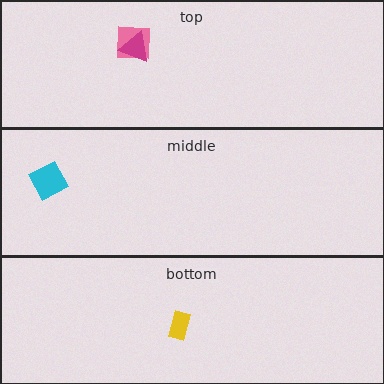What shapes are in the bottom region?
The yellow rectangle.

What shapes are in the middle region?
The cyan square.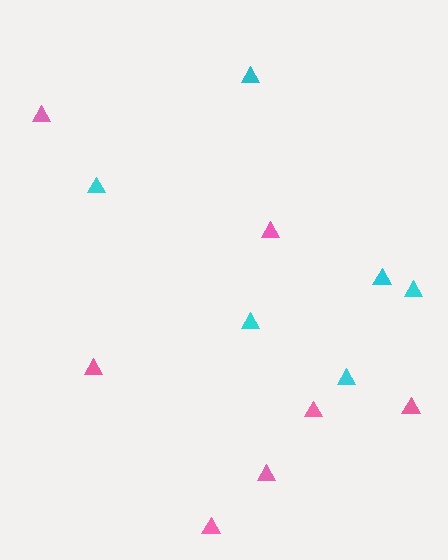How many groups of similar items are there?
There are 2 groups: one group of cyan triangles (6) and one group of pink triangles (7).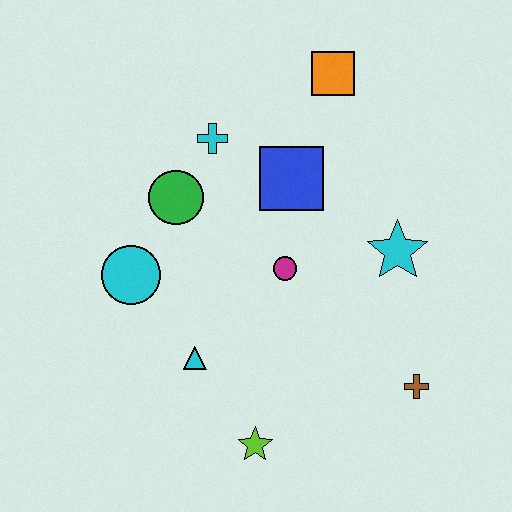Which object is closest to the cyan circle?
The green circle is closest to the cyan circle.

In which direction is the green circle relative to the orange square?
The green circle is to the left of the orange square.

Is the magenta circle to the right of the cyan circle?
Yes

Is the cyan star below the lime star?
No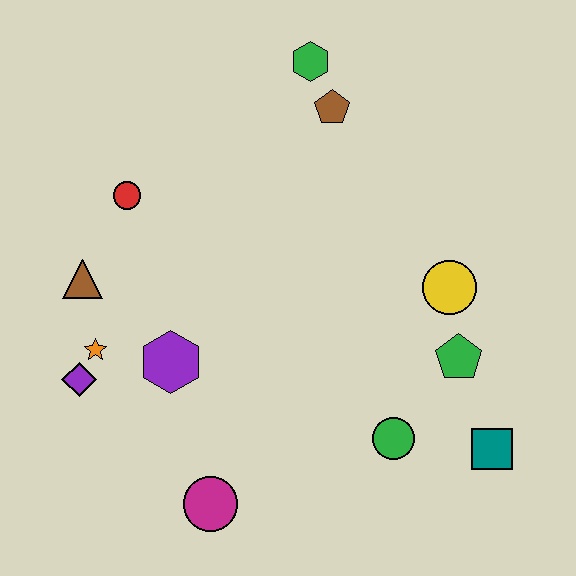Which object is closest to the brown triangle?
The orange star is closest to the brown triangle.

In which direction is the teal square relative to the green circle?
The teal square is to the right of the green circle.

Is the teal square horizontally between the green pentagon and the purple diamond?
No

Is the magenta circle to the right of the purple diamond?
Yes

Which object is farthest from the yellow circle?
The purple diamond is farthest from the yellow circle.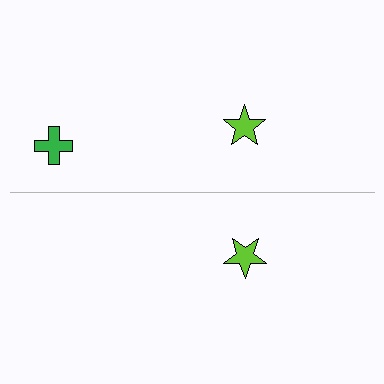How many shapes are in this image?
There are 3 shapes in this image.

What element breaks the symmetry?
A green cross is missing from the bottom side.